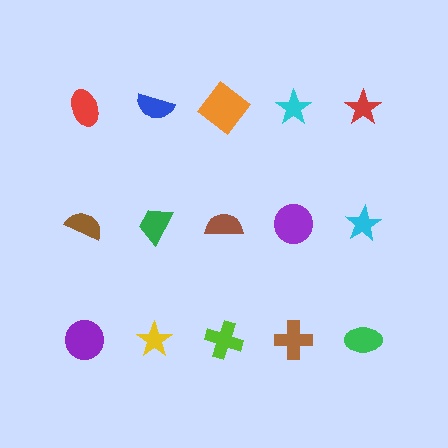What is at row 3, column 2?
A yellow star.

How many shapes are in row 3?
5 shapes.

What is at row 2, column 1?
A brown semicircle.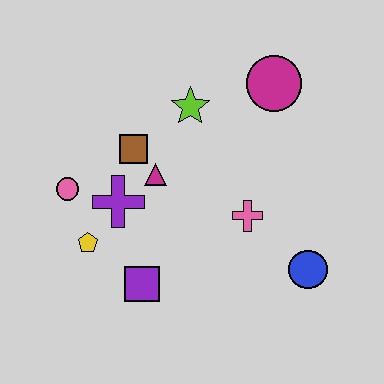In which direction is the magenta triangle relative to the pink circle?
The magenta triangle is to the right of the pink circle.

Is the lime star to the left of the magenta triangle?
No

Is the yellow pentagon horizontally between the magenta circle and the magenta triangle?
No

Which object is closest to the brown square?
The magenta triangle is closest to the brown square.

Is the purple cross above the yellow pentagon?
Yes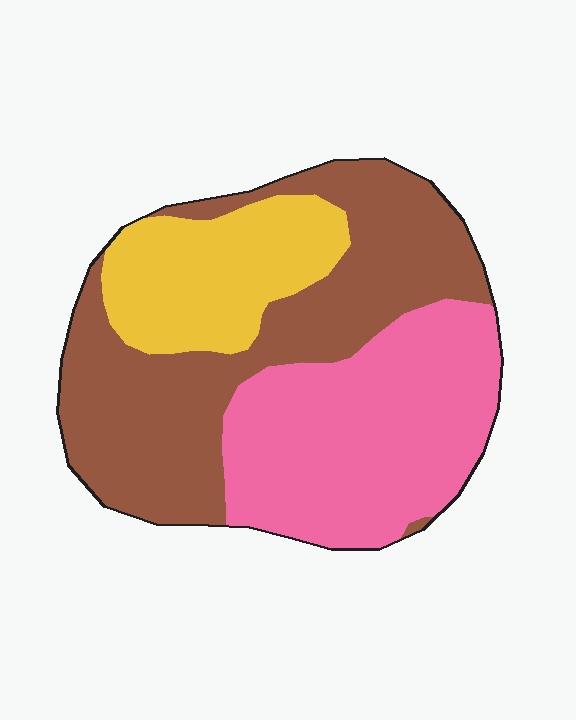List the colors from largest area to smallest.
From largest to smallest: brown, pink, yellow.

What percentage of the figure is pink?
Pink covers around 35% of the figure.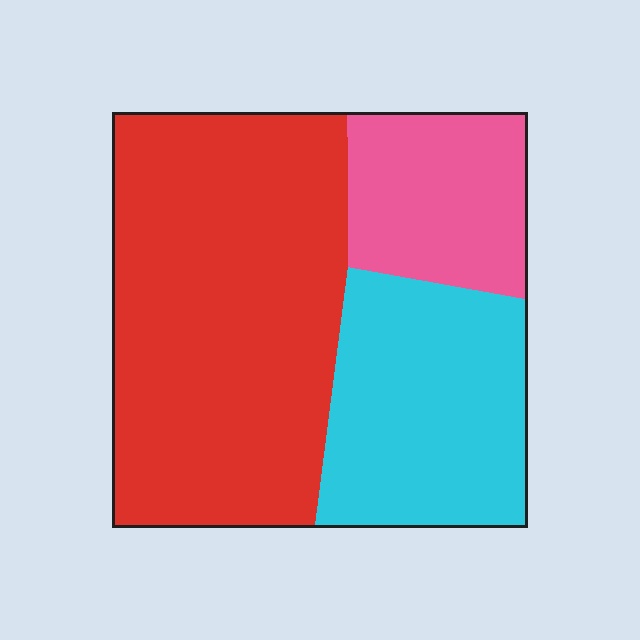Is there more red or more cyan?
Red.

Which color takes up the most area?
Red, at roughly 55%.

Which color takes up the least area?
Pink, at roughly 20%.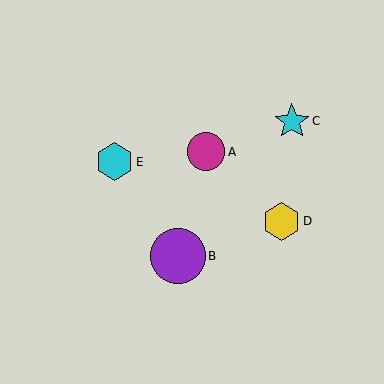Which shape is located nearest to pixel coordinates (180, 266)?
The purple circle (labeled B) at (178, 256) is nearest to that location.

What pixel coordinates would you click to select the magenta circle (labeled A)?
Click at (206, 152) to select the magenta circle A.